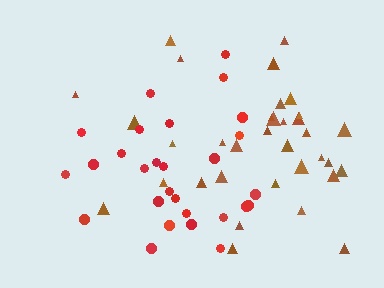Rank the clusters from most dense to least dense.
red, brown.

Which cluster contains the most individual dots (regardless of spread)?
Brown (35).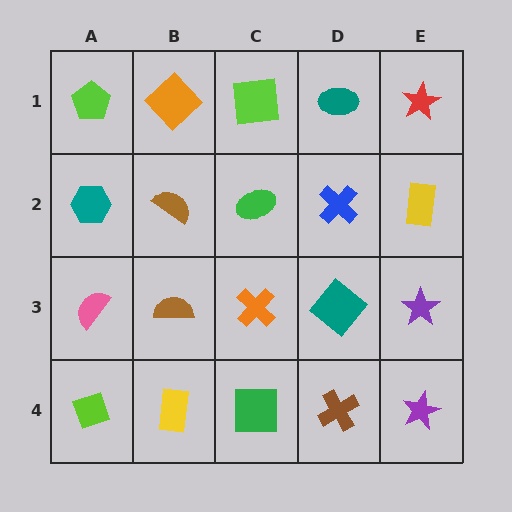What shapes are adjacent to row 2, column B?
An orange diamond (row 1, column B), a brown semicircle (row 3, column B), a teal hexagon (row 2, column A), a green ellipse (row 2, column C).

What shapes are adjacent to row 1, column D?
A blue cross (row 2, column D), a lime square (row 1, column C), a red star (row 1, column E).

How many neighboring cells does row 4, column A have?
2.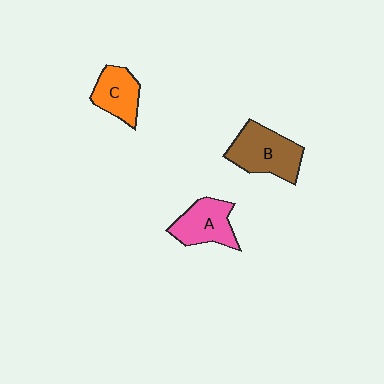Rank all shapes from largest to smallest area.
From largest to smallest: B (brown), A (pink), C (orange).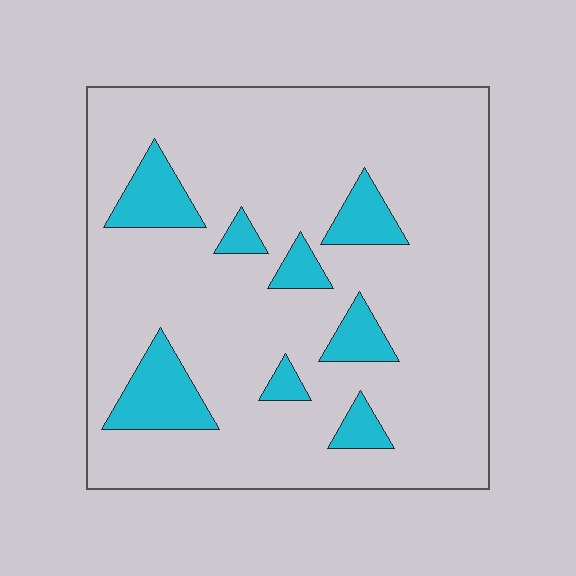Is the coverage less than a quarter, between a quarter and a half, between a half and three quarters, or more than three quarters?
Less than a quarter.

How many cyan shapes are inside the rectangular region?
8.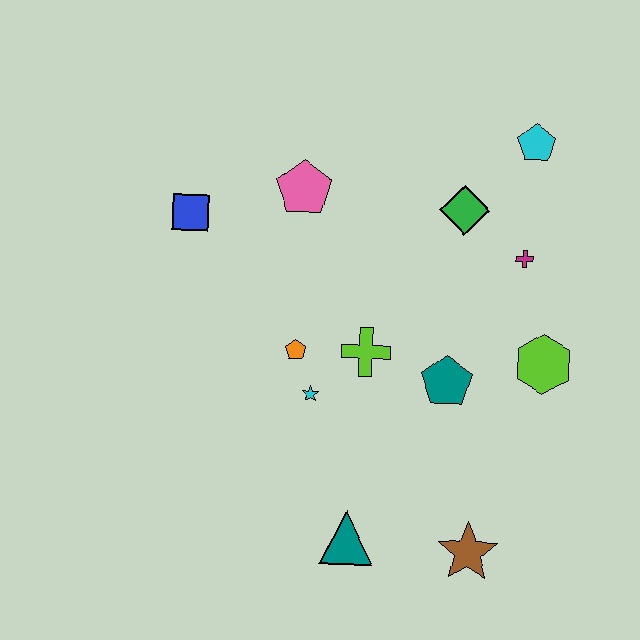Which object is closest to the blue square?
The pink pentagon is closest to the blue square.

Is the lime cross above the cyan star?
Yes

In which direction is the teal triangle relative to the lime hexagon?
The teal triangle is to the left of the lime hexagon.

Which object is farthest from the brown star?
The blue square is farthest from the brown star.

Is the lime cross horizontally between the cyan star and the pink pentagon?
No